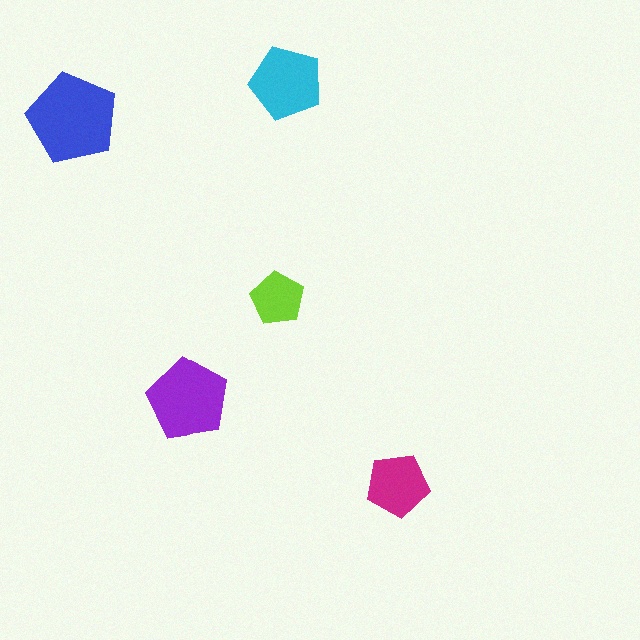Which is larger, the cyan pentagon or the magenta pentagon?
The cyan one.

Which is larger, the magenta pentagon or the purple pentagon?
The purple one.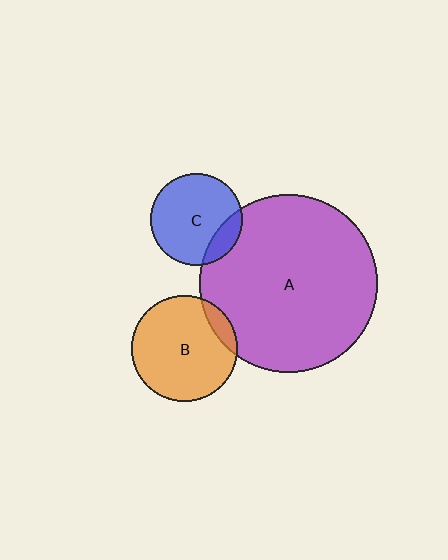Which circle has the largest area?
Circle A (purple).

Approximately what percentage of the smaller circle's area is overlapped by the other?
Approximately 15%.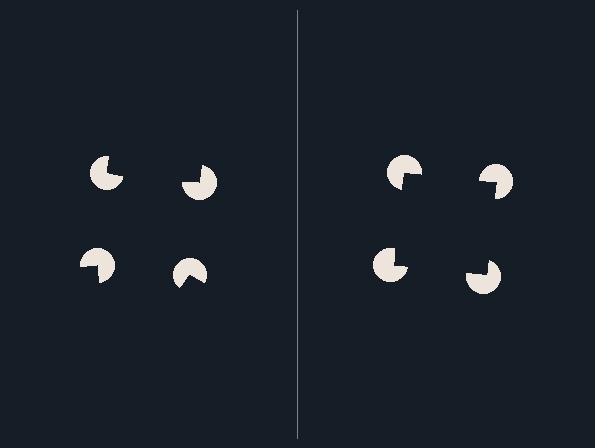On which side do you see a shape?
An illusory square appears on the right side. On the left side the wedge cuts are rotated, so no coherent shape forms.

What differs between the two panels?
The pac-man discs are positioned identically on both sides; only the wedge orientations differ. On the right they align to a square; on the left they are misaligned.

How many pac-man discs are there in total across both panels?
8 — 4 on each side.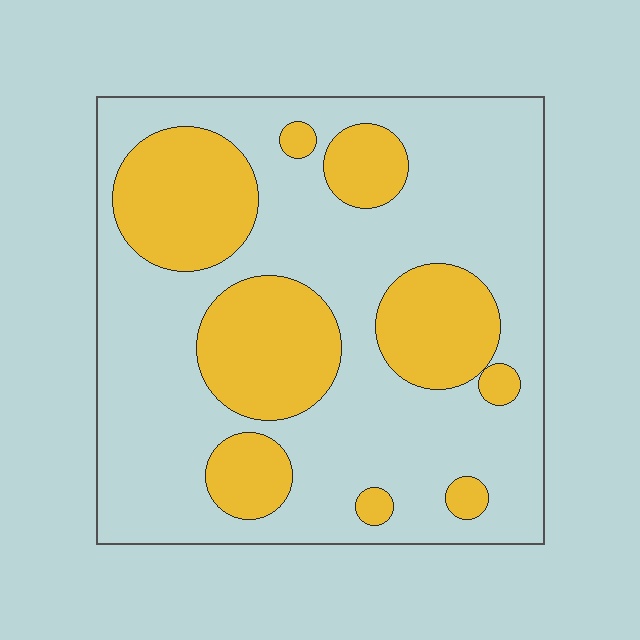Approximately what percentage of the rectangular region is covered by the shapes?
Approximately 30%.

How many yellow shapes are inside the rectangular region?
9.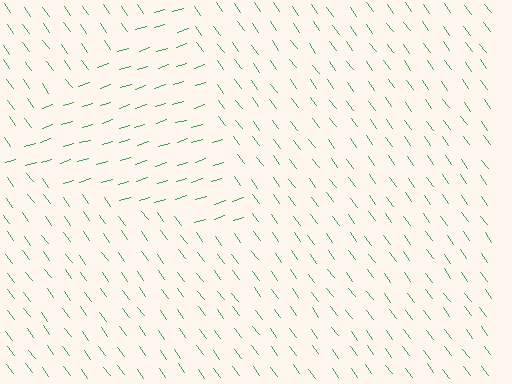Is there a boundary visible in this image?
Yes, there is a texture boundary formed by a change in line orientation.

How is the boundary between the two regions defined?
The boundary is defined purely by a change in line orientation (approximately 72 degrees difference). All lines are the same color and thickness.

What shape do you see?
I see a triangle.